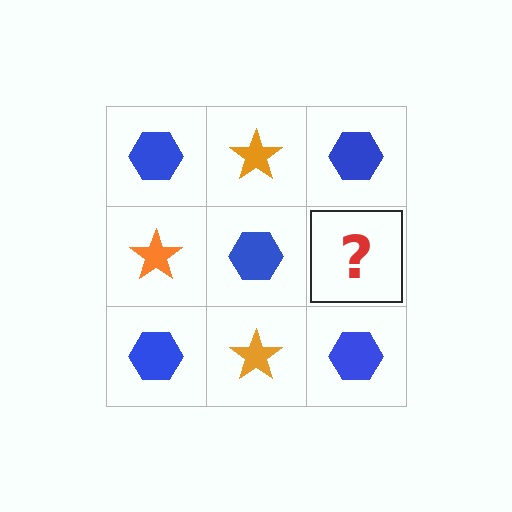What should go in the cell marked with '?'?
The missing cell should contain an orange star.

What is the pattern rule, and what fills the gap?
The rule is that it alternates blue hexagon and orange star in a checkerboard pattern. The gap should be filled with an orange star.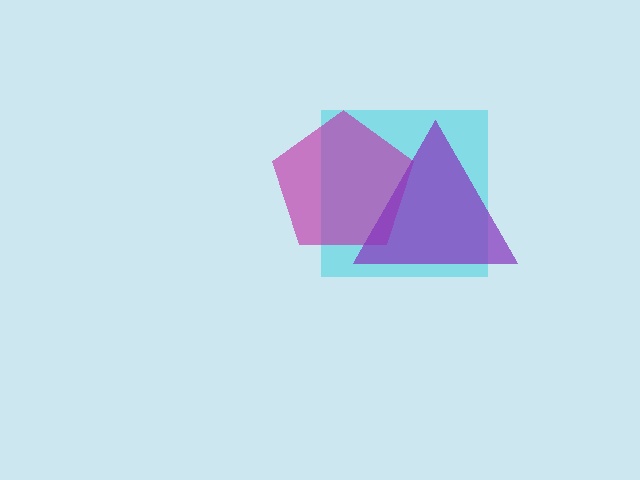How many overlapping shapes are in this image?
There are 3 overlapping shapes in the image.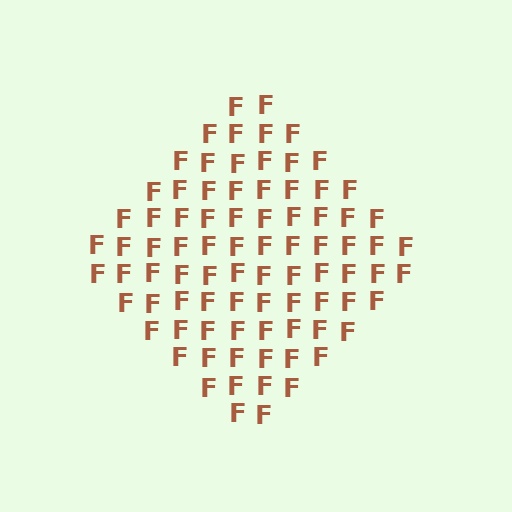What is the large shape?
The large shape is a diamond.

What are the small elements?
The small elements are letter F's.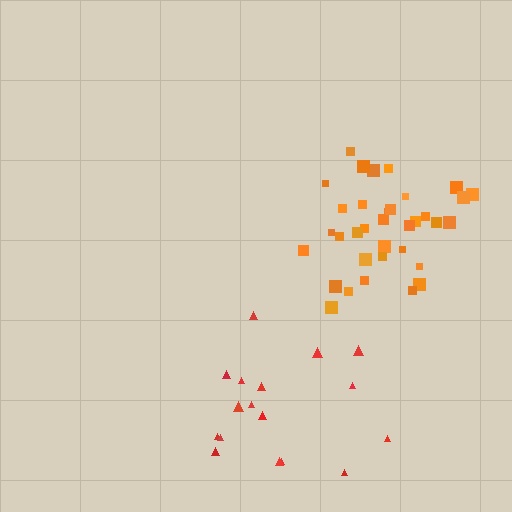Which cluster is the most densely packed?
Orange.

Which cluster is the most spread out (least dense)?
Red.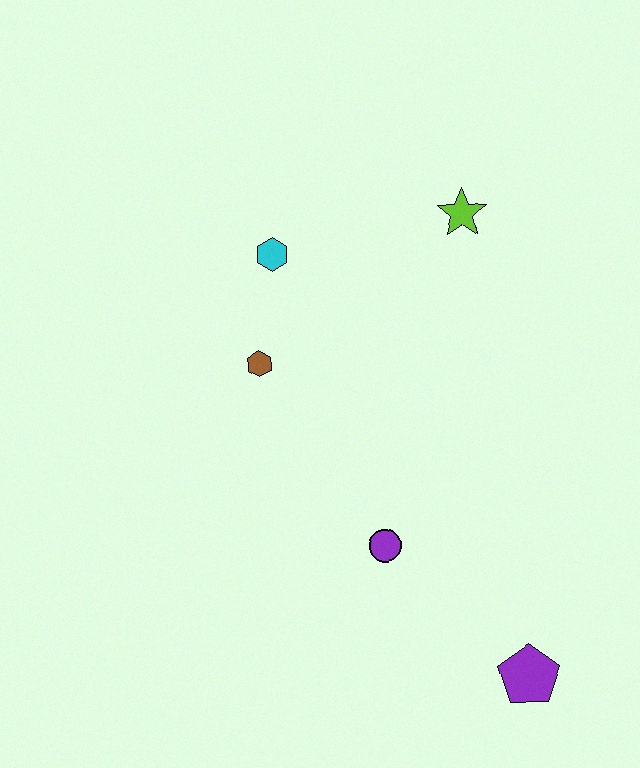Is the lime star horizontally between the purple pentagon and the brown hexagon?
Yes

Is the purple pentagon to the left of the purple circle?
No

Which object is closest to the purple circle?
The purple pentagon is closest to the purple circle.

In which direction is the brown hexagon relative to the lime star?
The brown hexagon is to the left of the lime star.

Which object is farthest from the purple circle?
The lime star is farthest from the purple circle.